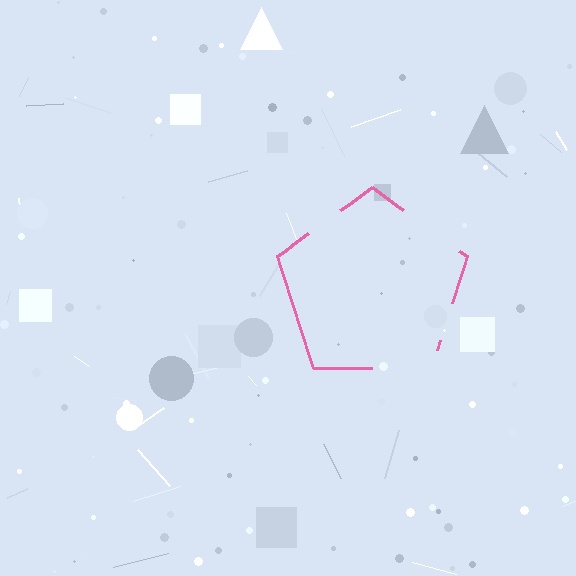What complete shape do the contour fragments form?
The contour fragments form a pentagon.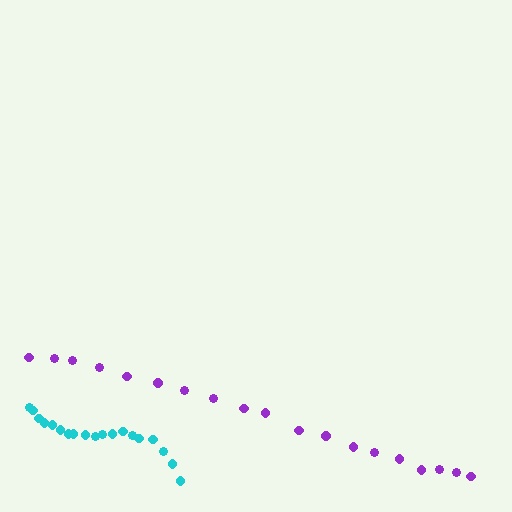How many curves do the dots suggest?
There are 2 distinct paths.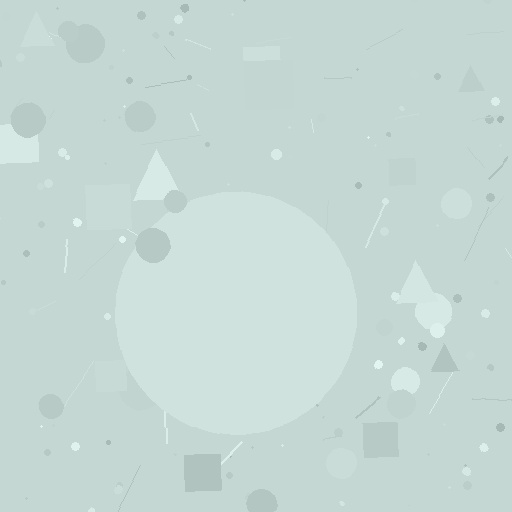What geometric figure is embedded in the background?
A circle is embedded in the background.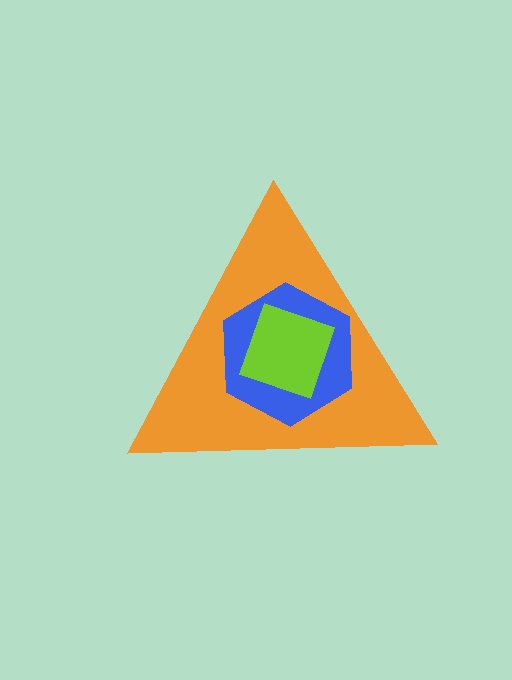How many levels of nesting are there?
3.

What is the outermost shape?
The orange triangle.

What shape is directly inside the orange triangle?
The blue hexagon.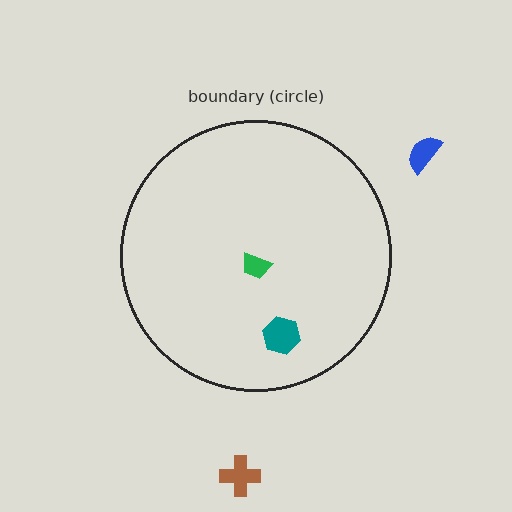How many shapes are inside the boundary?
2 inside, 2 outside.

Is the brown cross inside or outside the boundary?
Outside.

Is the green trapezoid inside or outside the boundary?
Inside.